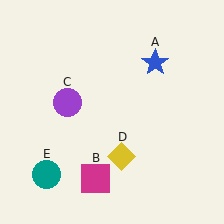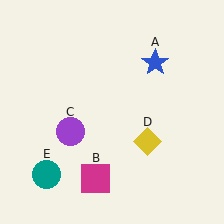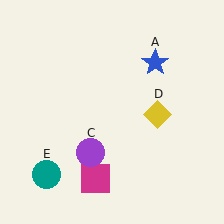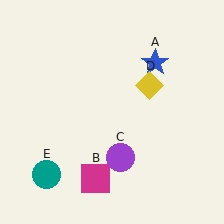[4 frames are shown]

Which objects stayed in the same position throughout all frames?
Blue star (object A) and magenta square (object B) and teal circle (object E) remained stationary.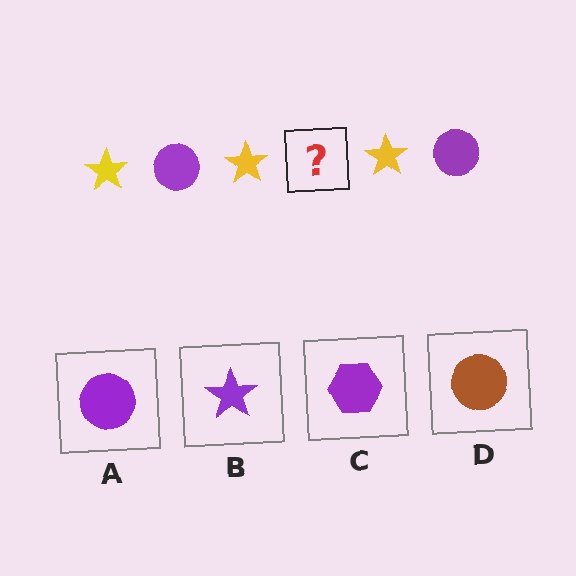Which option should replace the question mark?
Option A.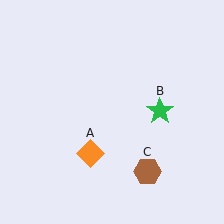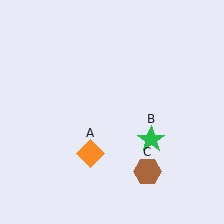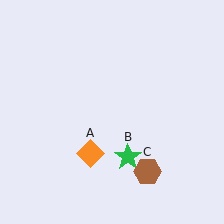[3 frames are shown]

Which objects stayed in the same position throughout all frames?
Orange diamond (object A) and brown hexagon (object C) remained stationary.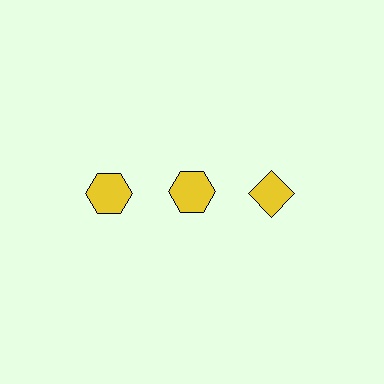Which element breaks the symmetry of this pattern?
The yellow diamond in the top row, center column breaks the symmetry. All other shapes are yellow hexagons.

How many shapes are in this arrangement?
There are 3 shapes arranged in a grid pattern.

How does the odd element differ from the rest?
It has a different shape: diamond instead of hexagon.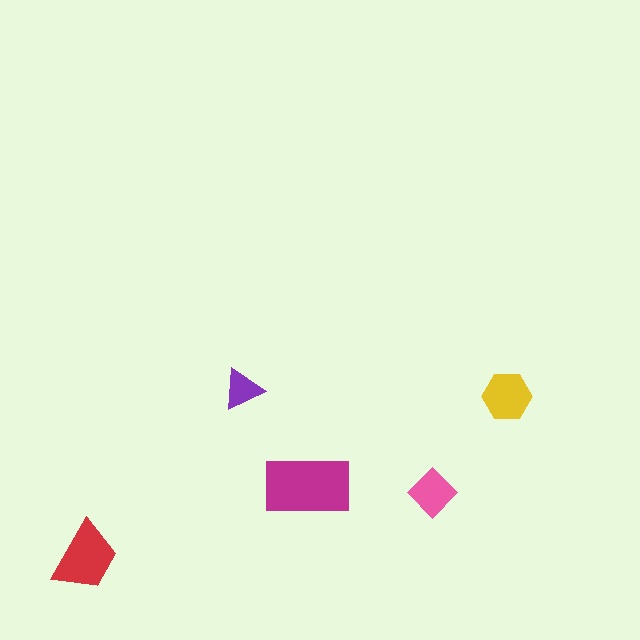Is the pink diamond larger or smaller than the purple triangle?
Larger.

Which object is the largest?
The magenta rectangle.